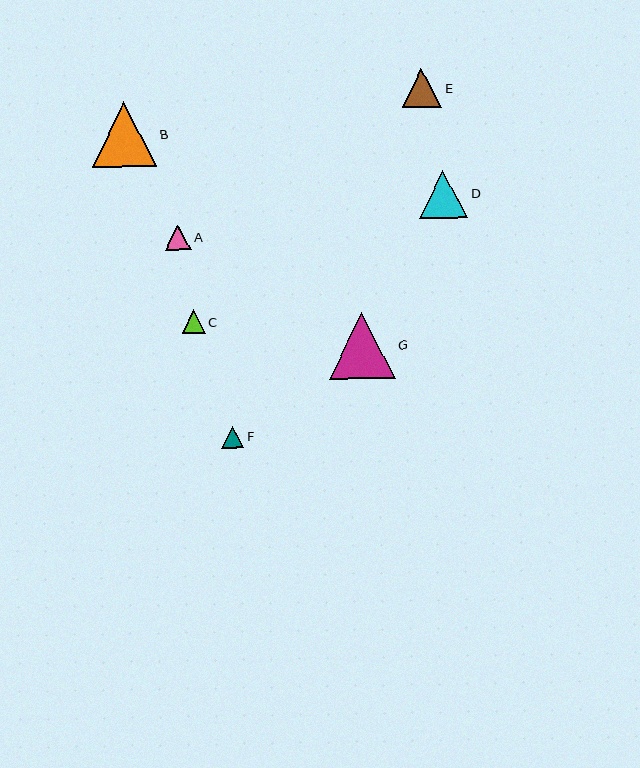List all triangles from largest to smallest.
From largest to smallest: G, B, D, E, A, C, F.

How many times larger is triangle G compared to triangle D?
Triangle G is approximately 1.4 times the size of triangle D.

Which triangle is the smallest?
Triangle F is the smallest with a size of approximately 22 pixels.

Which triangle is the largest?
Triangle G is the largest with a size of approximately 67 pixels.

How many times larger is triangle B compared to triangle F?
Triangle B is approximately 2.9 times the size of triangle F.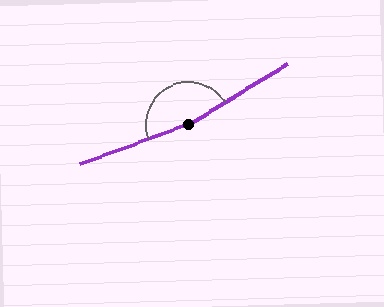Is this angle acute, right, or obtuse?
It is obtuse.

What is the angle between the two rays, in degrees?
Approximately 168 degrees.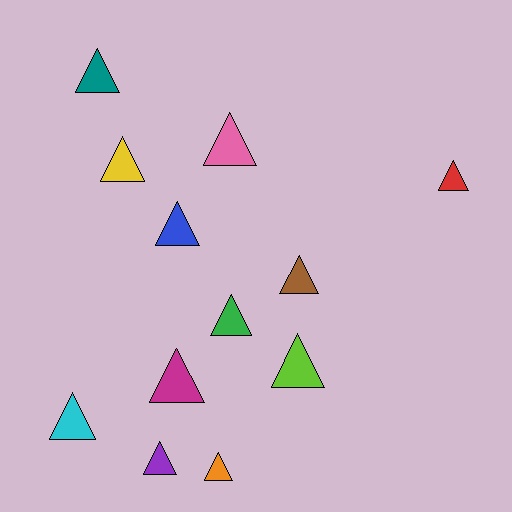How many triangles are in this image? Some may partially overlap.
There are 12 triangles.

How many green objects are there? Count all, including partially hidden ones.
There is 1 green object.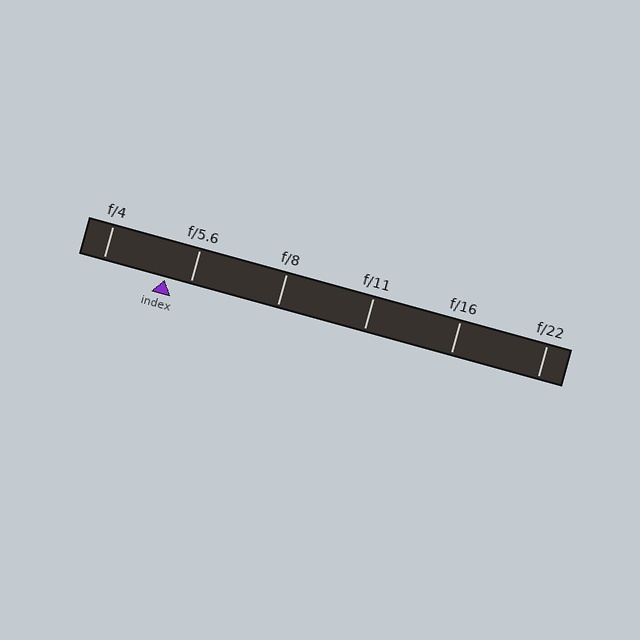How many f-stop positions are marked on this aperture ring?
There are 6 f-stop positions marked.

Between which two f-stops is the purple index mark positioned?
The index mark is between f/4 and f/5.6.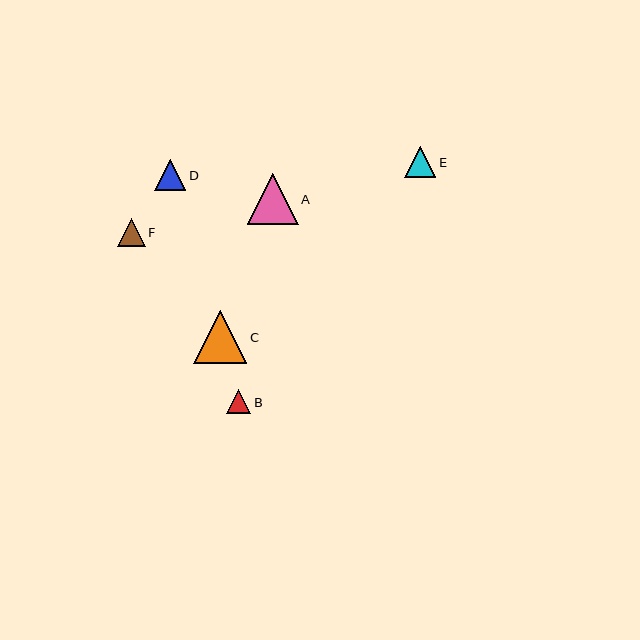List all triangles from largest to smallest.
From largest to smallest: C, A, D, E, F, B.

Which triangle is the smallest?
Triangle B is the smallest with a size of approximately 24 pixels.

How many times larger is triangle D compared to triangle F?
Triangle D is approximately 1.1 times the size of triangle F.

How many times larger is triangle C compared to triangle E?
Triangle C is approximately 1.7 times the size of triangle E.